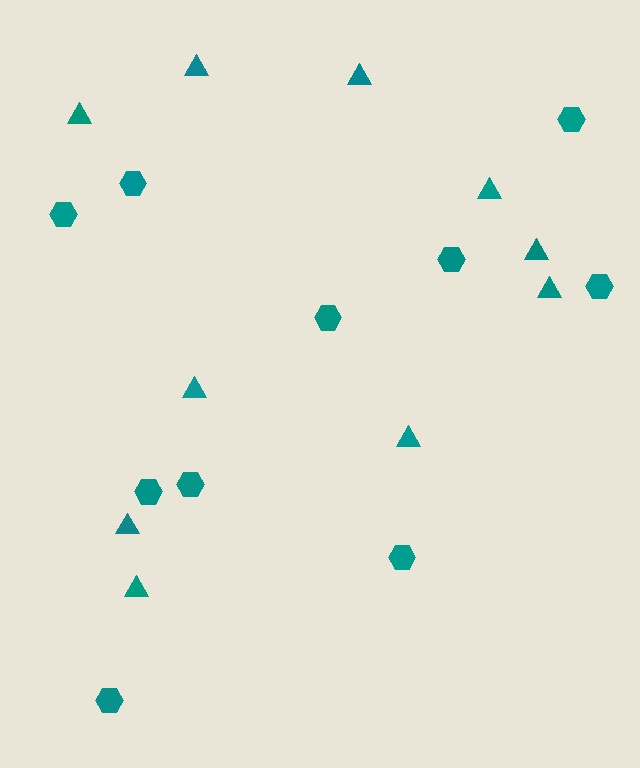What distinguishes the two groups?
There are 2 groups: one group of triangles (10) and one group of hexagons (10).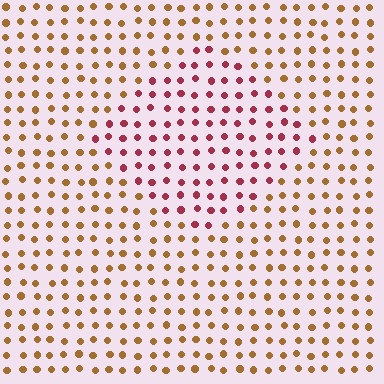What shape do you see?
I see a diamond.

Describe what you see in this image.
The image is filled with small brown elements in a uniform arrangement. A diamond-shaped region is visible where the elements are tinted to a slightly different hue, forming a subtle color boundary.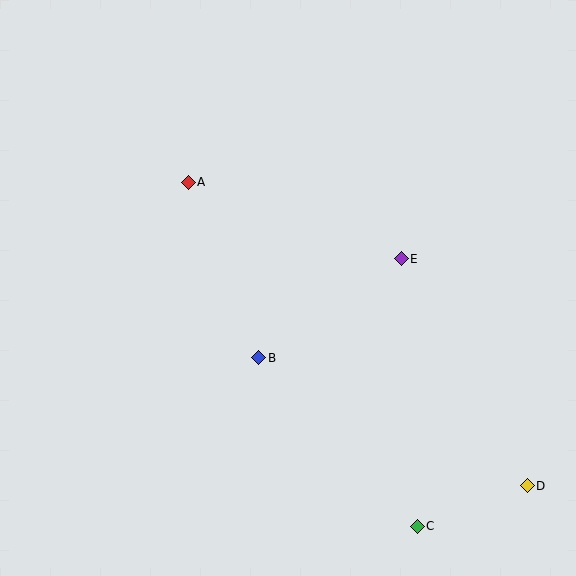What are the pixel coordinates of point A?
Point A is at (188, 182).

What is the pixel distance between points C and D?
The distance between C and D is 117 pixels.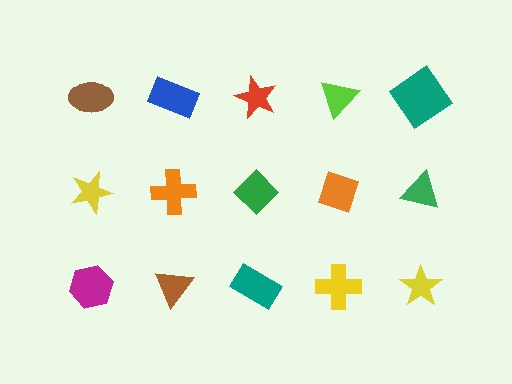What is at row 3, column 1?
A magenta hexagon.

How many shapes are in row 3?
5 shapes.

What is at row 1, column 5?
A teal diamond.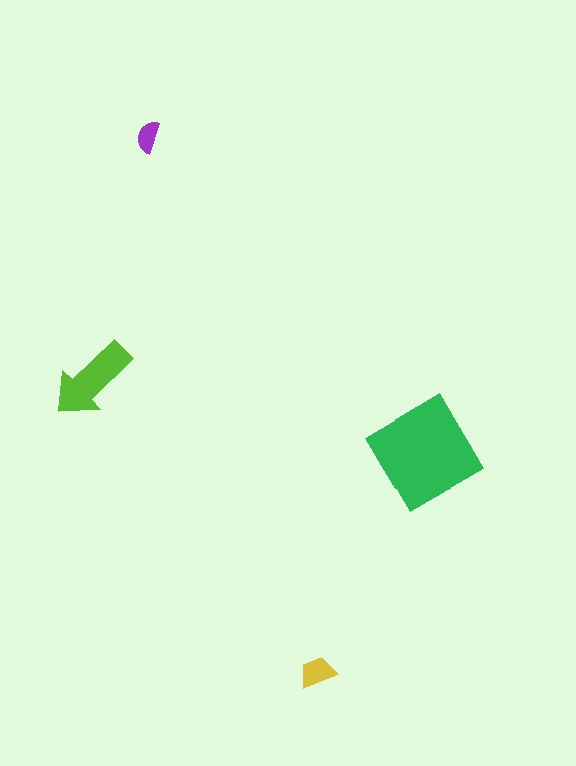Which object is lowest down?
The yellow trapezoid is bottommost.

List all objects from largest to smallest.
The green diamond, the lime arrow, the yellow trapezoid, the purple semicircle.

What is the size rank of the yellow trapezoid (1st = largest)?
3rd.